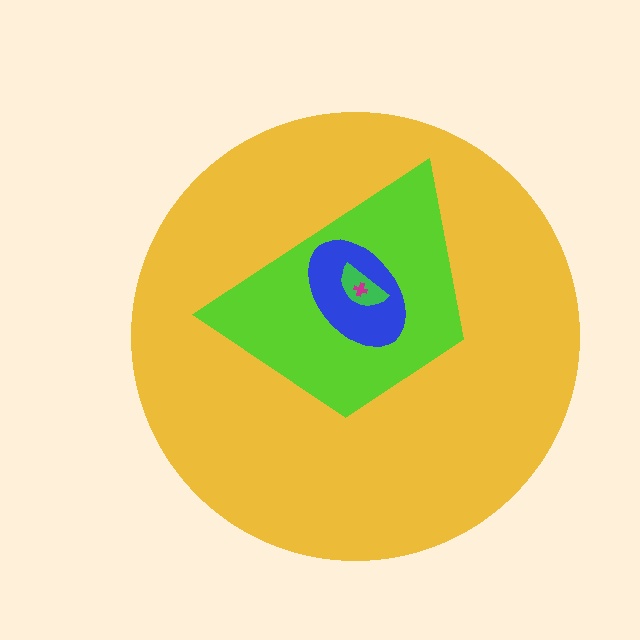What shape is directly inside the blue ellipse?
The green semicircle.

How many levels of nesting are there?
5.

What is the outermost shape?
The yellow circle.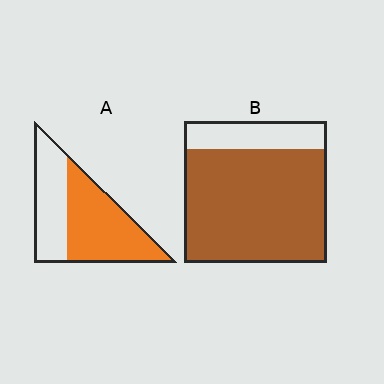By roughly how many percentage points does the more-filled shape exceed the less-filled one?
By roughly 20 percentage points (B over A).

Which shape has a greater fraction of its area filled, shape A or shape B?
Shape B.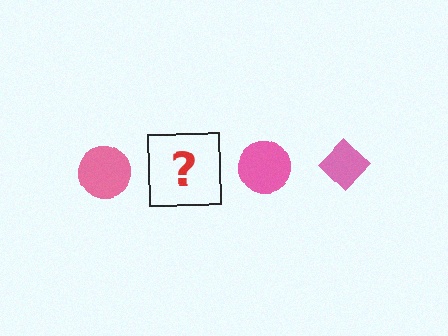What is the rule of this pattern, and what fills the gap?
The rule is that the pattern cycles through circle, diamond shapes in pink. The gap should be filled with a pink diamond.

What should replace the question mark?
The question mark should be replaced with a pink diamond.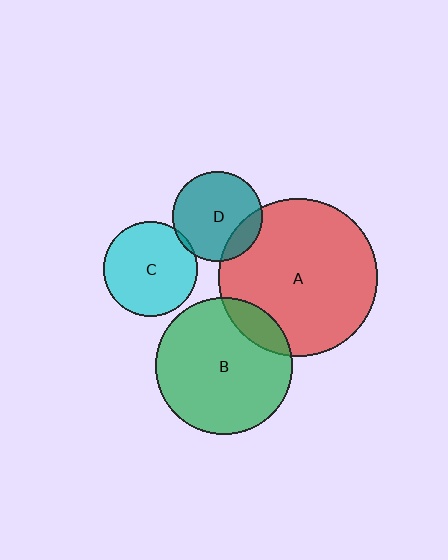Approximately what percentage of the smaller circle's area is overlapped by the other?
Approximately 5%.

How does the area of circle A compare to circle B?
Approximately 1.3 times.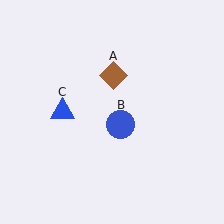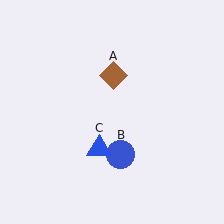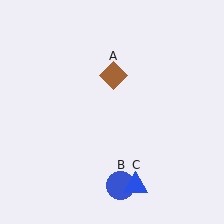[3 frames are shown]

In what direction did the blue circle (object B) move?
The blue circle (object B) moved down.